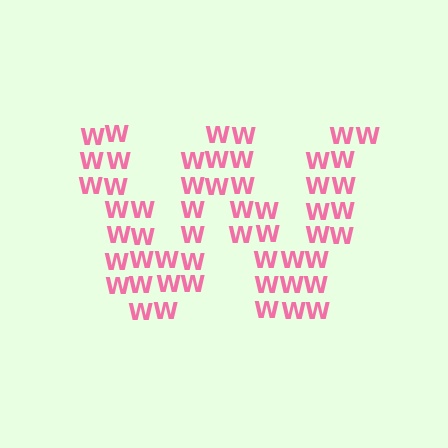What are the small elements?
The small elements are letter W's.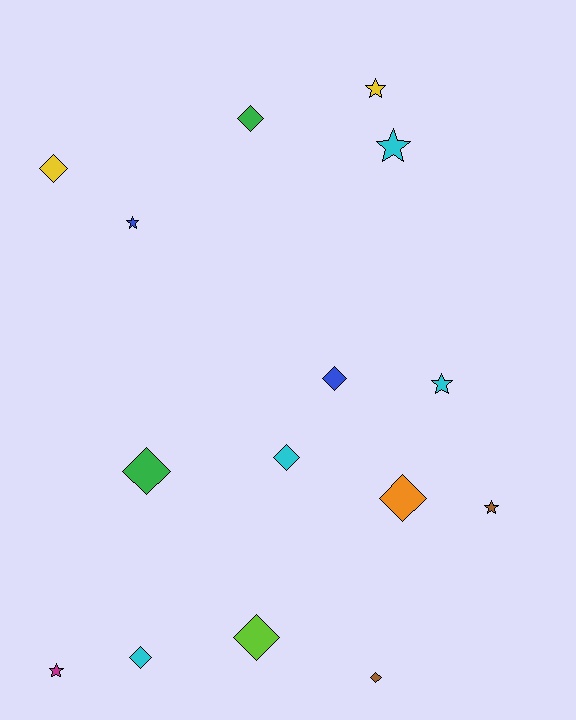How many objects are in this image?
There are 15 objects.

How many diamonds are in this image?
There are 9 diamonds.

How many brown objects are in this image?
There are 2 brown objects.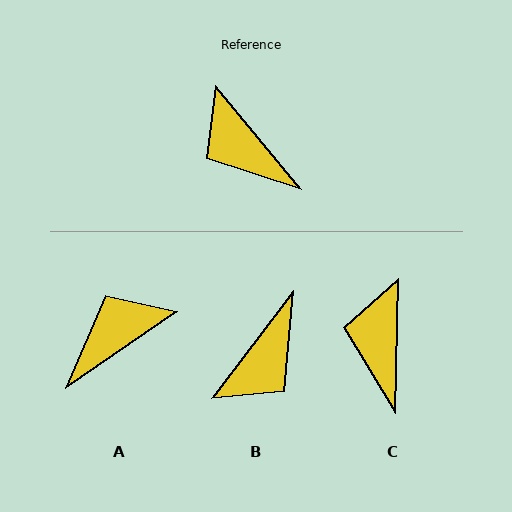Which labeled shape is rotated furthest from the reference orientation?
B, about 103 degrees away.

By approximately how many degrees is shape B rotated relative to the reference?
Approximately 103 degrees counter-clockwise.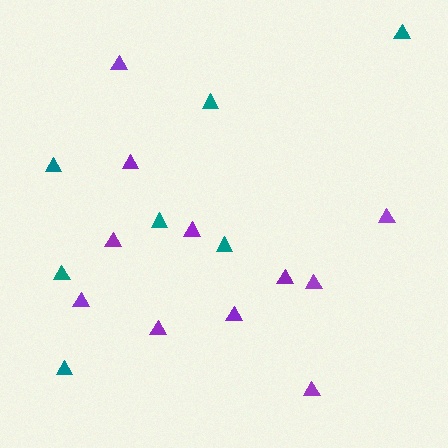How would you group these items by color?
There are 2 groups: one group of teal triangles (7) and one group of purple triangles (11).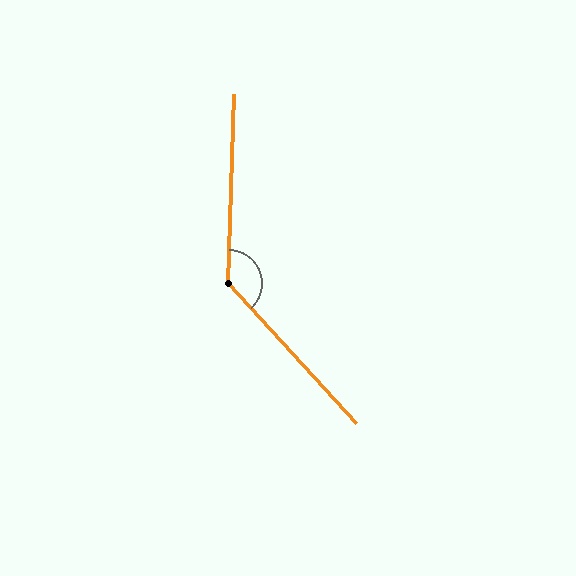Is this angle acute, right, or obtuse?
It is obtuse.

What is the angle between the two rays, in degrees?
Approximately 135 degrees.